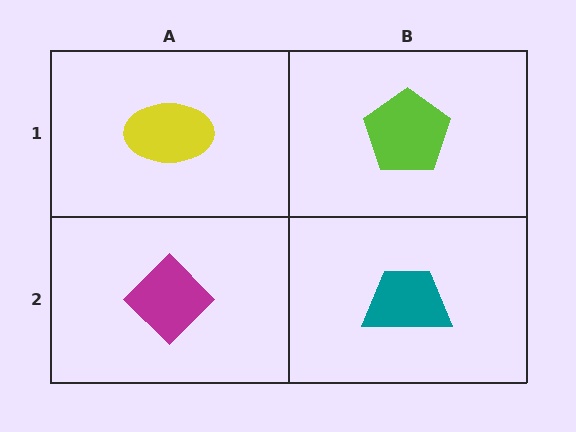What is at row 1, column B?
A lime pentagon.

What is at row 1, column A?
A yellow ellipse.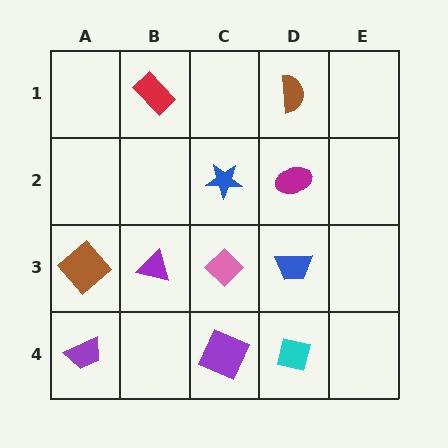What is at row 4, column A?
A purple trapezoid.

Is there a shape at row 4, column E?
No, that cell is empty.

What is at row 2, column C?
A blue star.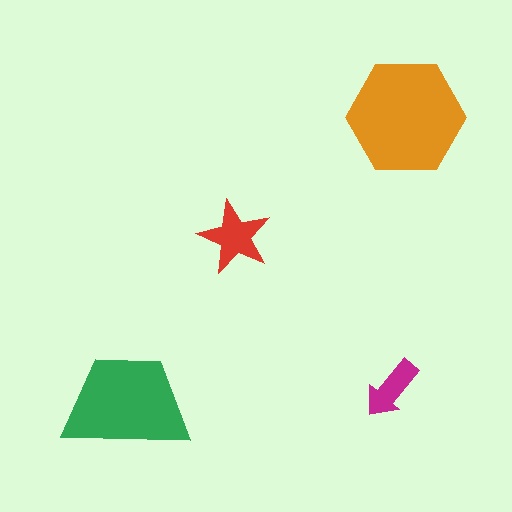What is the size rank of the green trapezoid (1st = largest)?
2nd.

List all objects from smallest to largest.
The magenta arrow, the red star, the green trapezoid, the orange hexagon.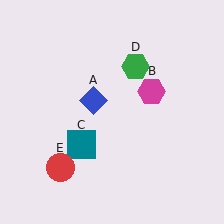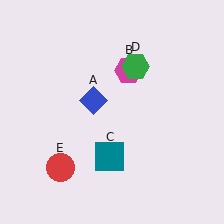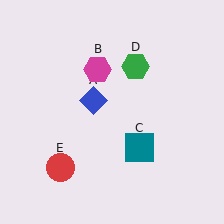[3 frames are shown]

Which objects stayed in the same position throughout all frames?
Blue diamond (object A) and green hexagon (object D) and red circle (object E) remained stationary.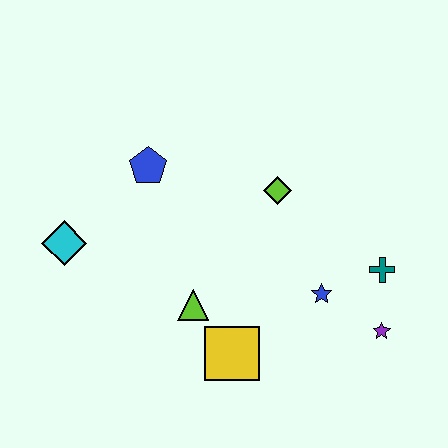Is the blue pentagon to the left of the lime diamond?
Yes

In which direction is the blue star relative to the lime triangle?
The blue star is to the right of the lime triangle.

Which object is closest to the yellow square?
The lime triangle is closest to the yellow square.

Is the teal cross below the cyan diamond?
Yes